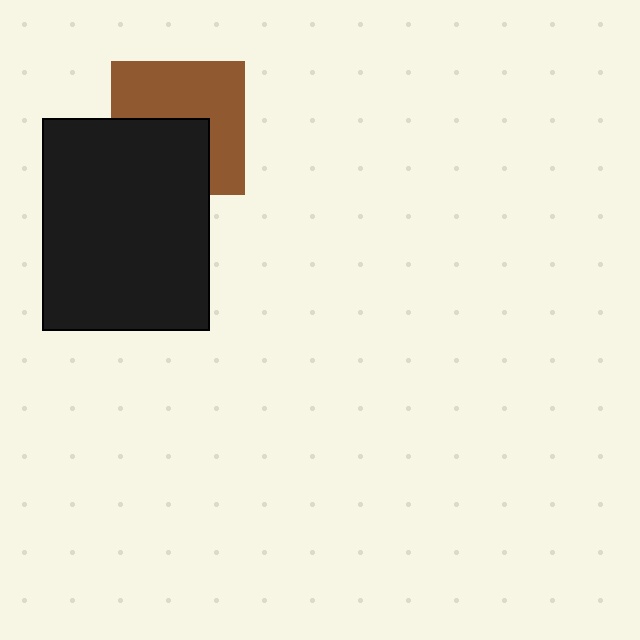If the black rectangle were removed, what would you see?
You would see the complete brown square.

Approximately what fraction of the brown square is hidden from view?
Roughly 43% of the brown square is hidden behind the black rectangle.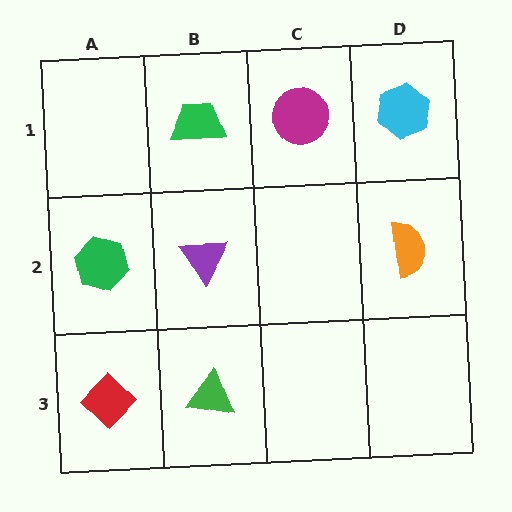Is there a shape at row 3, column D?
No, that cell is empty.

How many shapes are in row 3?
2 shapes.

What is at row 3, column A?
A red diamond.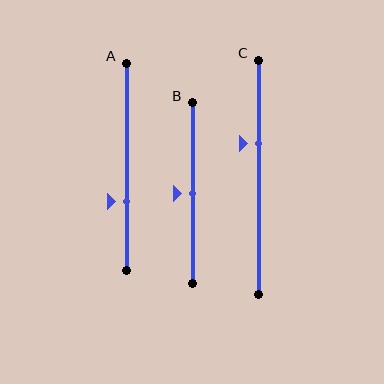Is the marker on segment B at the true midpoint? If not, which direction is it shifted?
Yes, the marker on segment B is at the true midpoint.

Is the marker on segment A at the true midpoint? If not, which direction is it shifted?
No, the marker on segment A is shifted downward by about 17% of the segment length.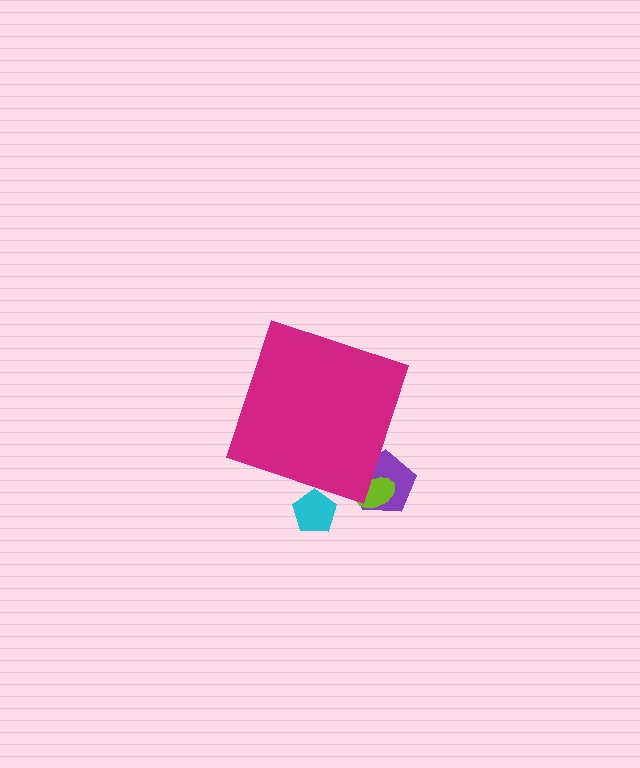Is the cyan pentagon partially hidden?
Yes, the cyan pentagon is partially hidden behind the magenta diamond.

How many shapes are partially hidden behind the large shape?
3 shapes are partially hidden.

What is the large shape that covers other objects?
A magenta diamond.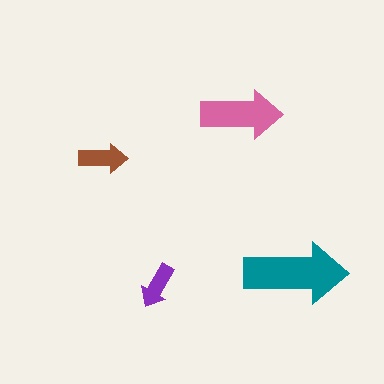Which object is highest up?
The pink arrow is topmost.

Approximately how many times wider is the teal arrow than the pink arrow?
About 1.5 times wider.